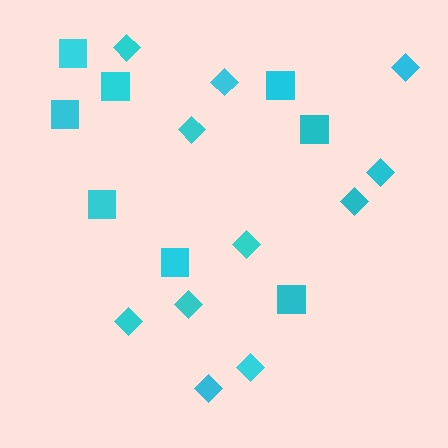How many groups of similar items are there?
There are 2 groups: one group of diamonds (11) and one group of squares (8).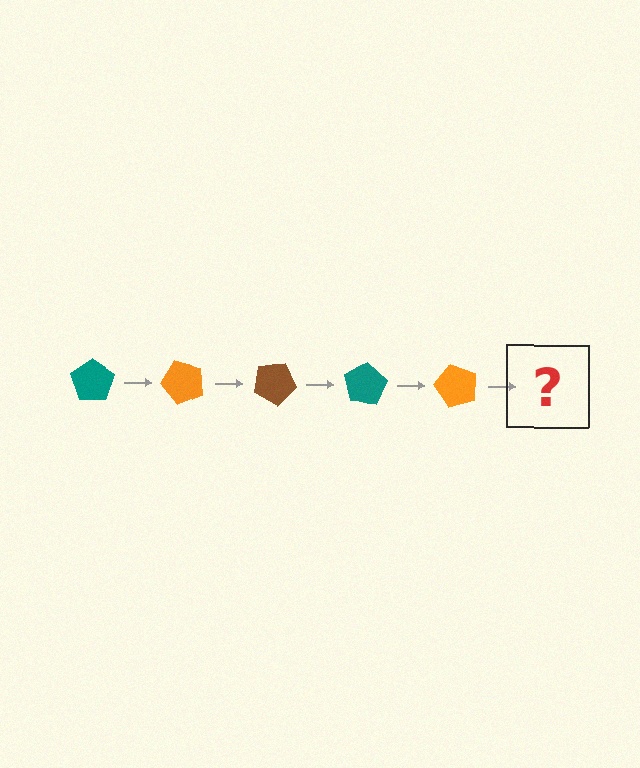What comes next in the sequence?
The next element should be a brown pentagon, rotated 250 degrees from the start.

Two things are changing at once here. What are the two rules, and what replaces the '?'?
The two rules are that it rotates 50 degrees each step and the color cycles through teal, orange, and brown. The '?' should be a brown pentagon, rotated 250 degrees from the start.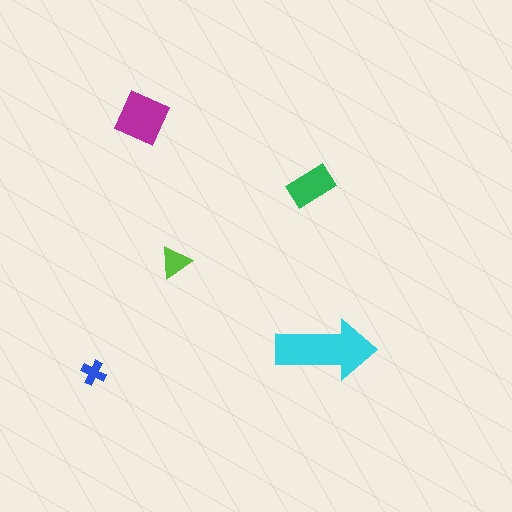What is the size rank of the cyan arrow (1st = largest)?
1st.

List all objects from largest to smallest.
The cyan arrow, the magenta square, the green rectangle, the lime triangle, the blue cross.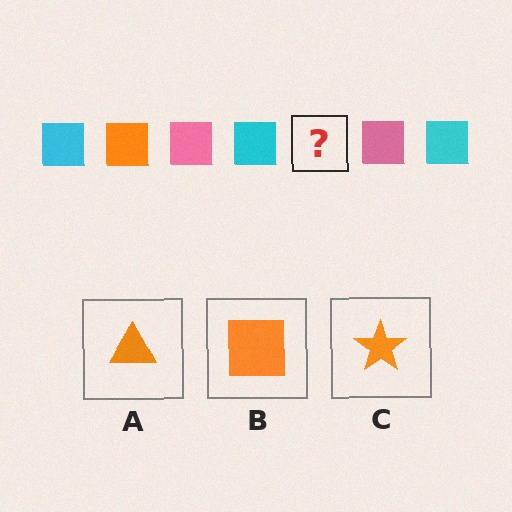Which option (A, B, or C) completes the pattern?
B.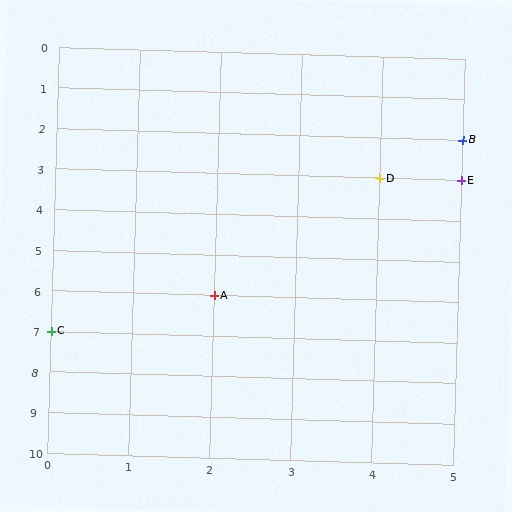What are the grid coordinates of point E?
Point E is at grid coordinates (5, 3).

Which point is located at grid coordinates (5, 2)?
Point B is at (5, 2).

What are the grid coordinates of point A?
Point A is at grid coordinates (2, 6).